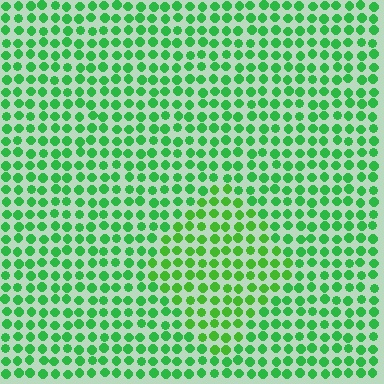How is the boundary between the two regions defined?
The boundary is defined purely by a slight shift in hue (about 20 degrees). Spacing, size, and orientation are identical on both sides.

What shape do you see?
I see a diamond.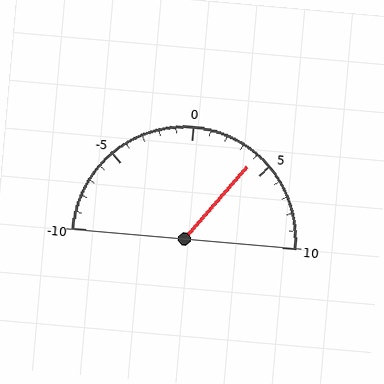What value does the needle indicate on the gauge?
The needle indicates approximately 4.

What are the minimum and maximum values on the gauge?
The gauge ranges from -10 to 10.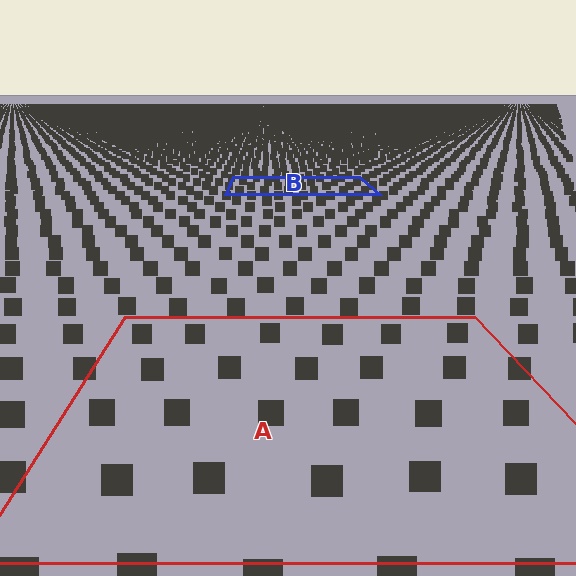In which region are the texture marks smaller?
The texture marks are smaller in region B, because it is farther away.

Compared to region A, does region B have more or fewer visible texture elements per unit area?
Region B has more texture elements per unit area — they are packed more densely because it is farther away.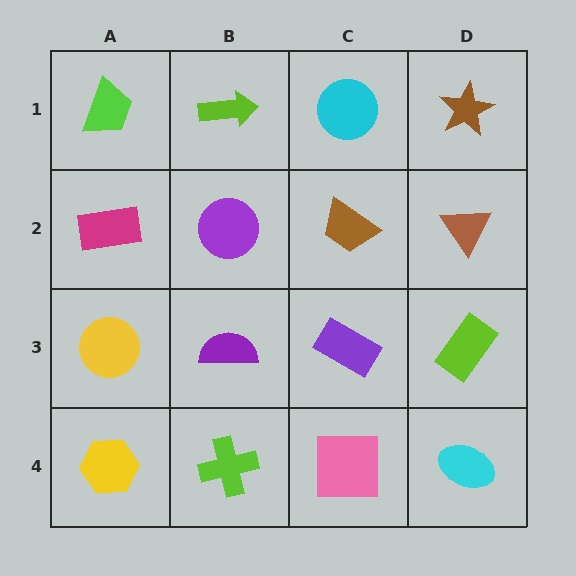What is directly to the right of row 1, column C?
A brown star.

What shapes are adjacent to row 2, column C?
A cyan circle (row 1, column C), a purple rectangle (row 3, column C), a purple circle (row 2, column B), a brown triangle (row 2, column D).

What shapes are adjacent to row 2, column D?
A brown star (row 1, column D), a lime rectangle (row 3, column D), a brown trapezoid (row 2, column C).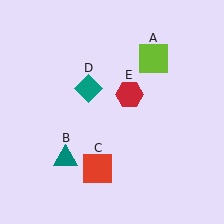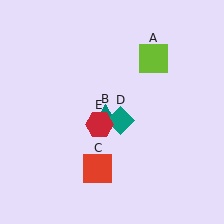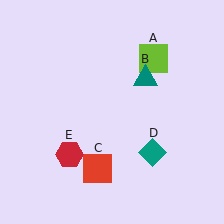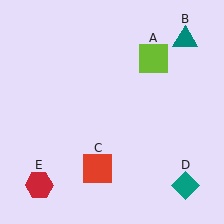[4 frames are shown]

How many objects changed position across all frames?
3 objects changed position: teal triangle (object B), teal diamond (object D), red hexagon (object E).